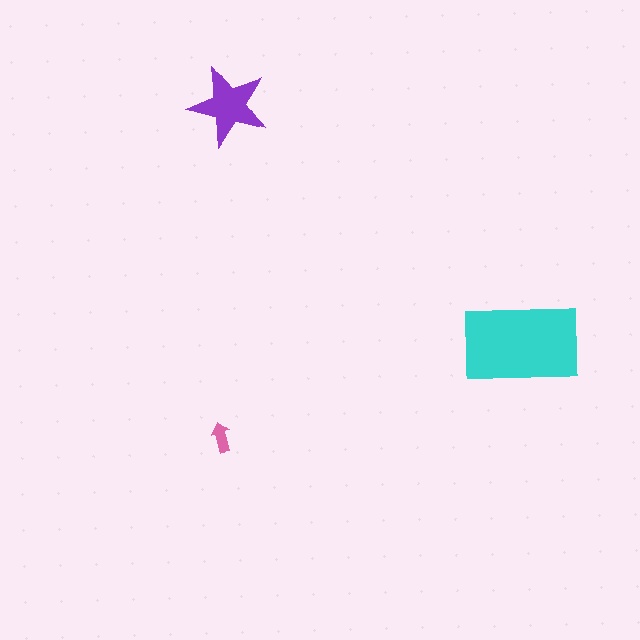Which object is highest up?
The purple star is topmost.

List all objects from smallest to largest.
The pink arrow, the purple star, the cyan rectangle.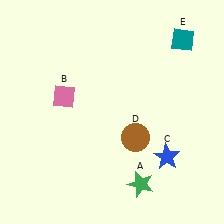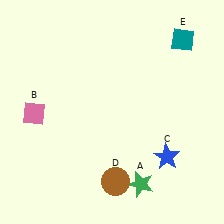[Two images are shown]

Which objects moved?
The objects that moved are: the pink diamond (B), the brown circle (D).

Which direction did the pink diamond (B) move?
The pink diamond (B) moved left.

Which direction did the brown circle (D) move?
The brown circle (D) moved down.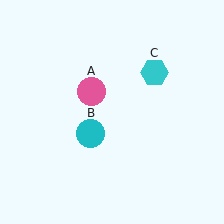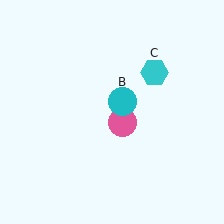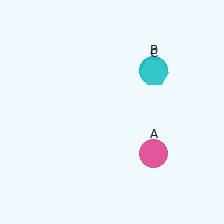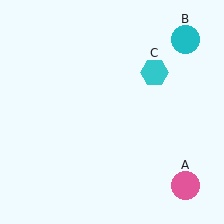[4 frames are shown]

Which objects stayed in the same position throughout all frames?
Cyan hexagon (object C) remained stationary.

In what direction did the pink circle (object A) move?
The pink circle (object A) moved down and to the right.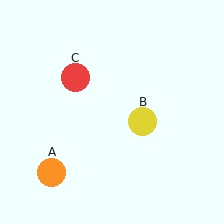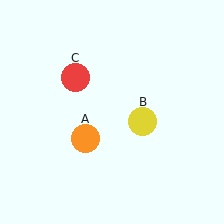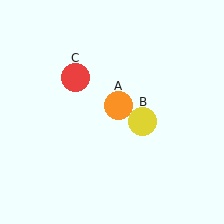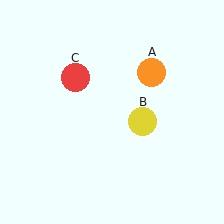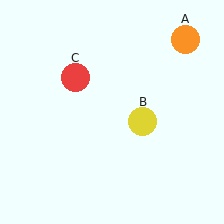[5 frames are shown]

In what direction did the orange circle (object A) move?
The orange circle (object A) moved up and to the right.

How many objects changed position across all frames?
1 object changed position: orange circle (object A).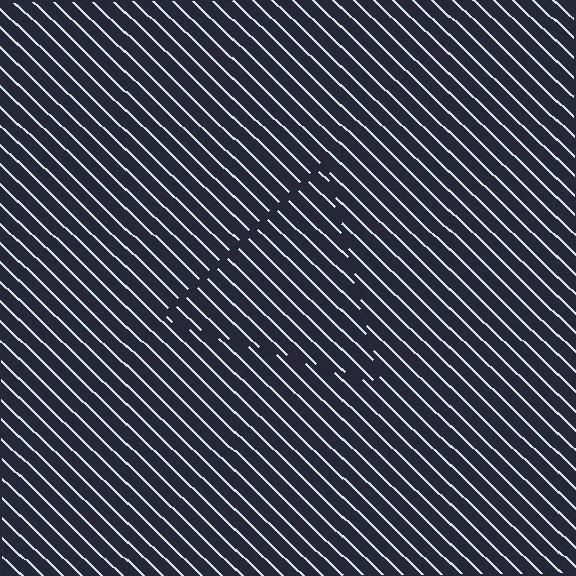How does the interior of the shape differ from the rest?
The interior of the shape contains the same grating, shifted by half a period — the contour is defined by the phase discontinuity where line-ends from the inner and outer gratings abut.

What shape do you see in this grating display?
An illusory triangle. The interior of the shape contains the same grating, shifted by half a period — the contour is defined by the phase discontinuity where line-ends from the inner and outer gratings abut.